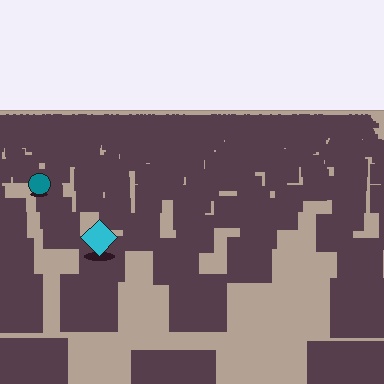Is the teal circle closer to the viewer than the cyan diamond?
No. The cyan diamond is closer — you can tell from the texture gradient: the ground texture is coarser near it.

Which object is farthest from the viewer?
The teal circle is farthest from the viewer. It appears smaller and the ground texture around it is denser.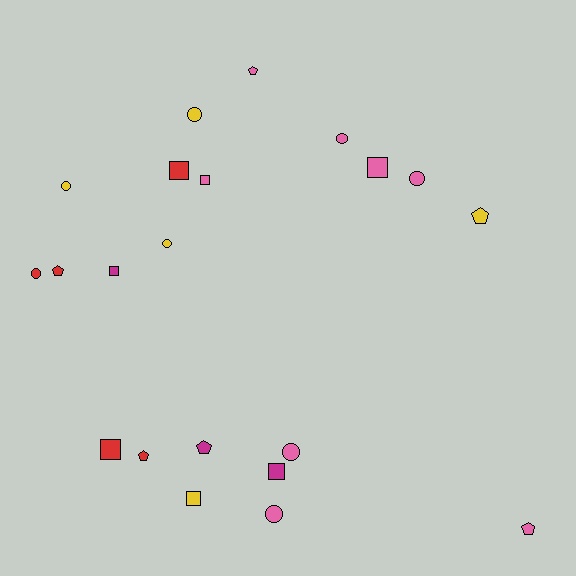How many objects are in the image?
There are 21 objects.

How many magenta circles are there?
There are no magenta circles.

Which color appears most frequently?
Pink, with 8 objects.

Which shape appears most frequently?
Circle, with 8 objects.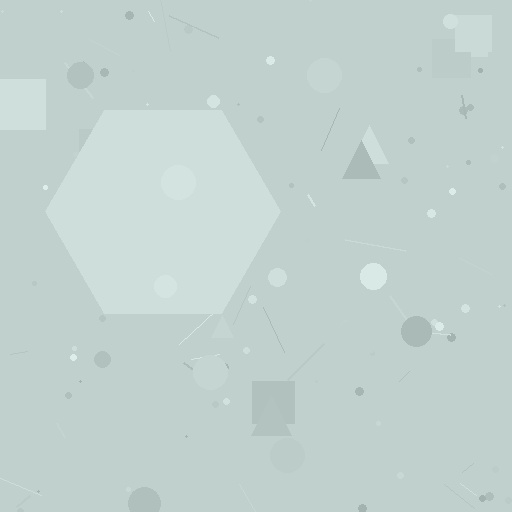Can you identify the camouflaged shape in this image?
The camouflaged shape is a hexagon.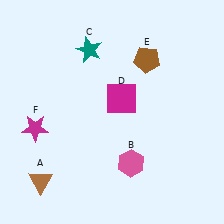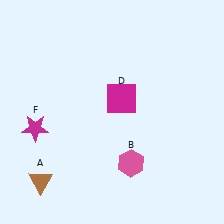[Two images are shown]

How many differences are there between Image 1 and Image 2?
There are 2 differences between the two images.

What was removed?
The brown pentagon (E), the teal star (C) were removed in Image 2.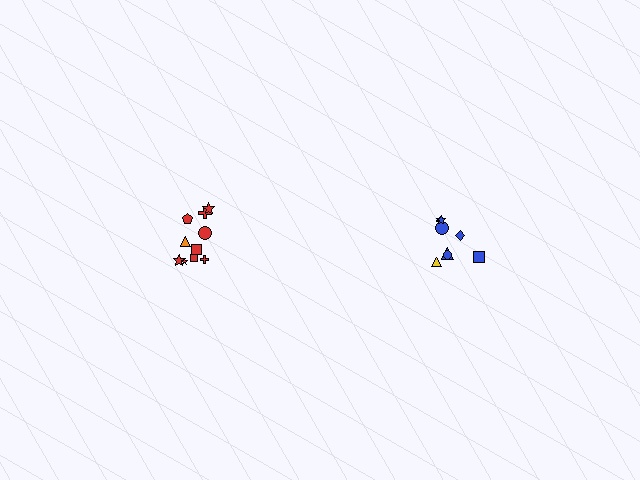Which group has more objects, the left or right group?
The left group.